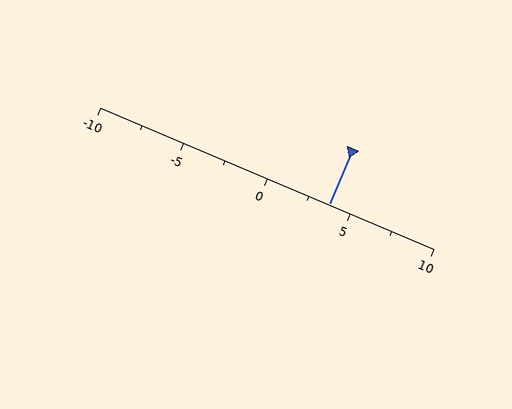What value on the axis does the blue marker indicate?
The marker indicates approximately 3.8.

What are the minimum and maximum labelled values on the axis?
The axis runs from -10 to 10.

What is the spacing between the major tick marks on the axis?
The major ticks are spaced 5 apart.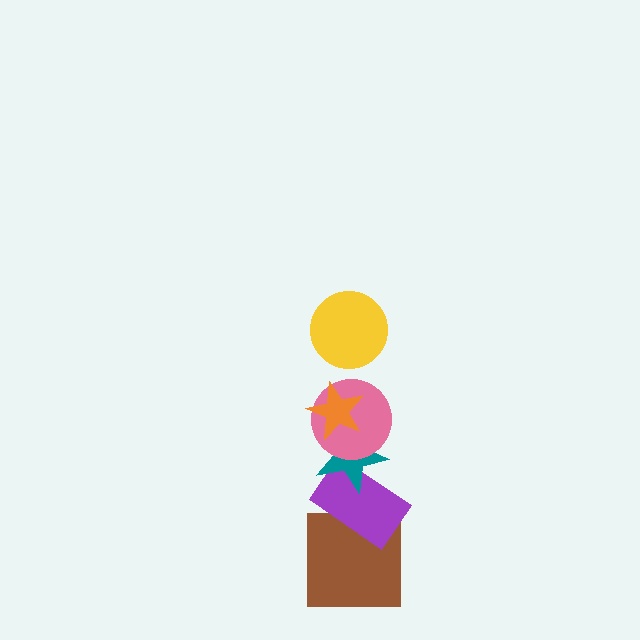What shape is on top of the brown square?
The purple rectangle is on top of the brown square.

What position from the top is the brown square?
The brown square is 6th from the top.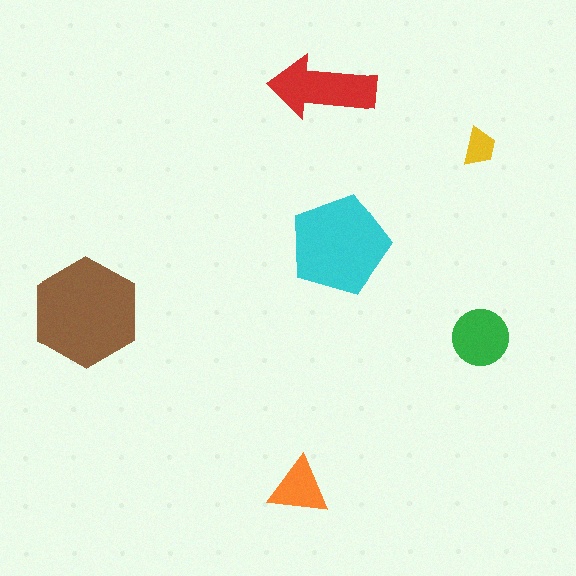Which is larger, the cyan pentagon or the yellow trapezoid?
The cyan pentagon.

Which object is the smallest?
The yellow trapezoid.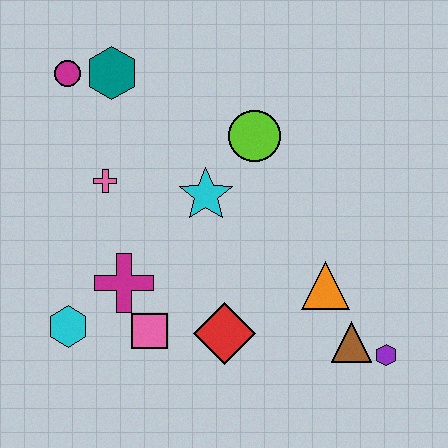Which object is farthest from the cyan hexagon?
The purple hexagon is farthest from the cyan hexagon.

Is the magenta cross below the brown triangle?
No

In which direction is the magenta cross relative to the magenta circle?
The magenta cross is below the magenta circle.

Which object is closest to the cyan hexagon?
The magenta cross is closest to the cyan hexagon.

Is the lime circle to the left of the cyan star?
No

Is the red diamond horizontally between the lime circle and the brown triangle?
No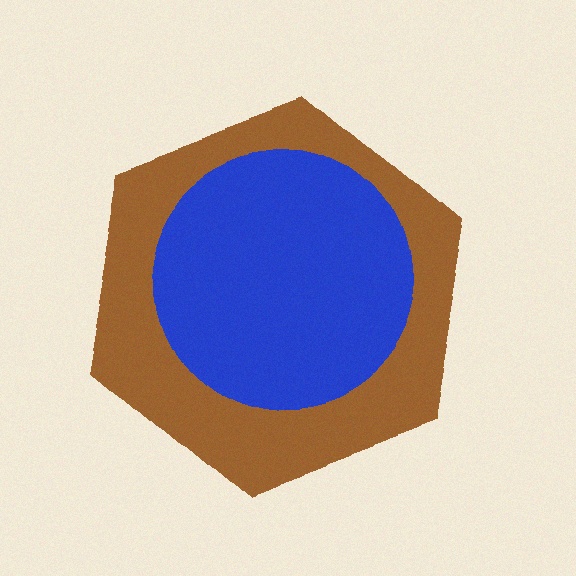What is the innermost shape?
The blue circle.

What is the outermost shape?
The brown hexagon.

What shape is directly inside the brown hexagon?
The blue circle.